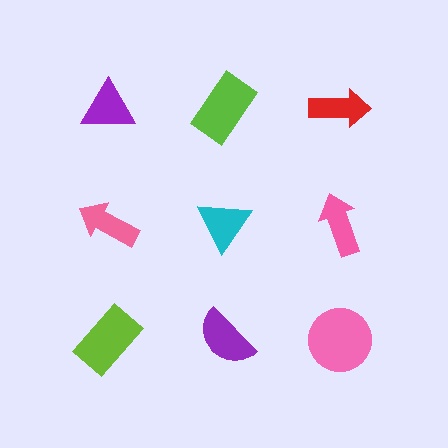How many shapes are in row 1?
3 shapes.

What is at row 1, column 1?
A purple triangle.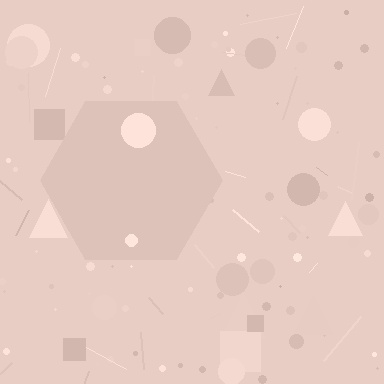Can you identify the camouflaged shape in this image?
The camouflaged shape is a hexagon.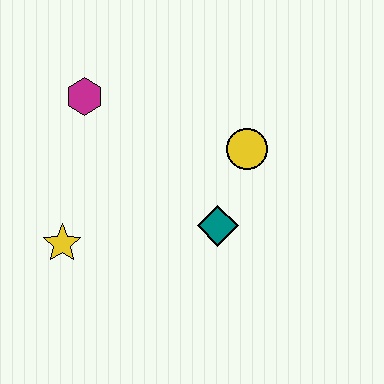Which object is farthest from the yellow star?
The yellow circle is farthest from the yellow star.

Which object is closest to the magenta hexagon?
The yellow star is closest to the magenta hexagon.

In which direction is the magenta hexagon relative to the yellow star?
The magenta hexagon is above the yellow star.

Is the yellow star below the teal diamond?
Yes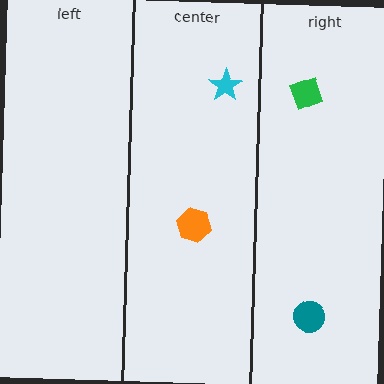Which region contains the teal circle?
The right region.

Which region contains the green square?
The right region.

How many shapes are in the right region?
2.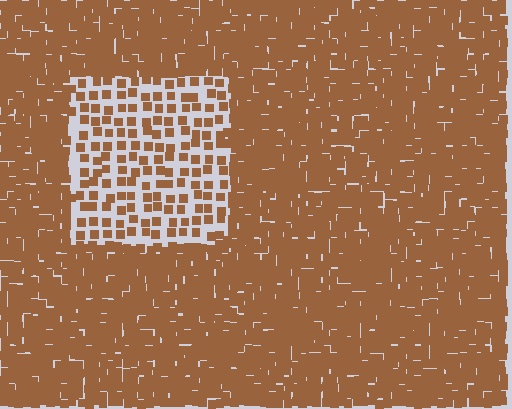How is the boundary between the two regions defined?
The boundary is defined by a change in element density (approximately 2.7x ratio). All elements are the same color, size, and shape.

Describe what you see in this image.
The image contains small brown elements arranged at two different densities. A rectangle-shaped region is visible where the elements are less densely packed than the surrounding area.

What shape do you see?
I see a rectangle.